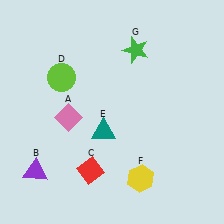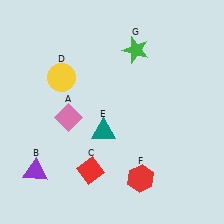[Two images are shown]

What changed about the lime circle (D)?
In Image 1, D is lime. In Image 2, it changed to yellow.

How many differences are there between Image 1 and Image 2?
There are 2 differences between the two images.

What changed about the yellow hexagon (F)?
In Image 1, F is yellow. In Image 2, it changed to red.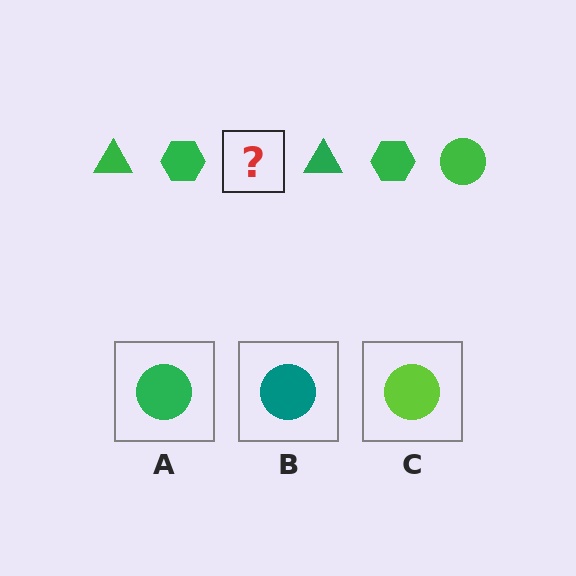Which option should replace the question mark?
Option A.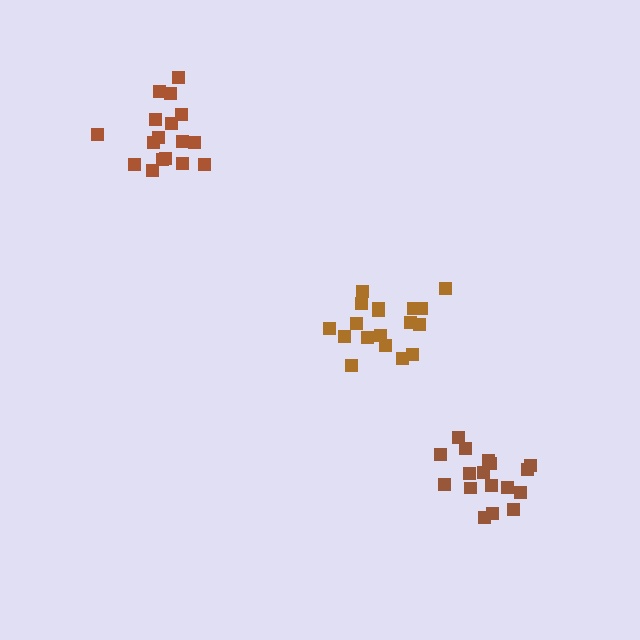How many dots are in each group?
Group 1: 17 dots, Group 2: 17 dots, Group 3: 18 dots (52 total).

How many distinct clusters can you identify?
There are 3 distinct clusters.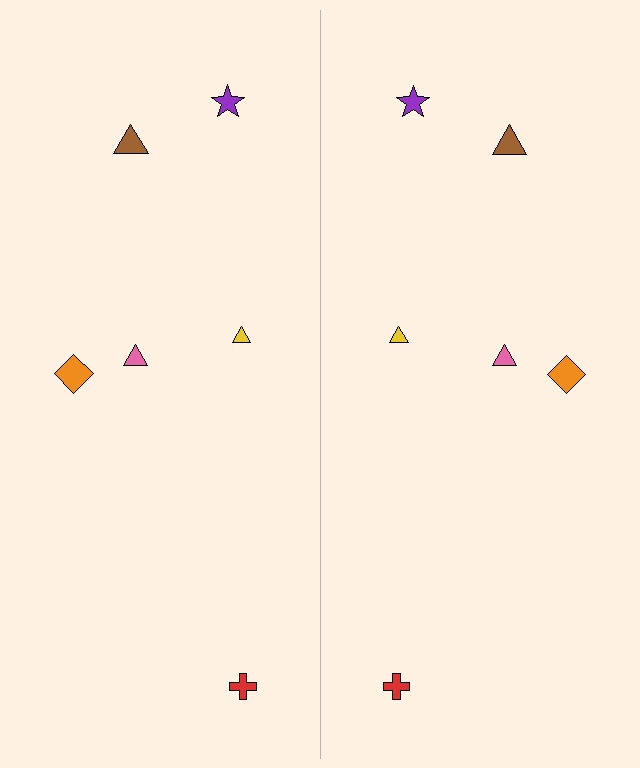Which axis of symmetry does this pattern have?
The pattern has a vertical axis of symmetry running through the center of the image.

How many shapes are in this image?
There are 12 shapes in this image.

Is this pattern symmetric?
Yes, this pattern has bilateral (reflection) symmetry.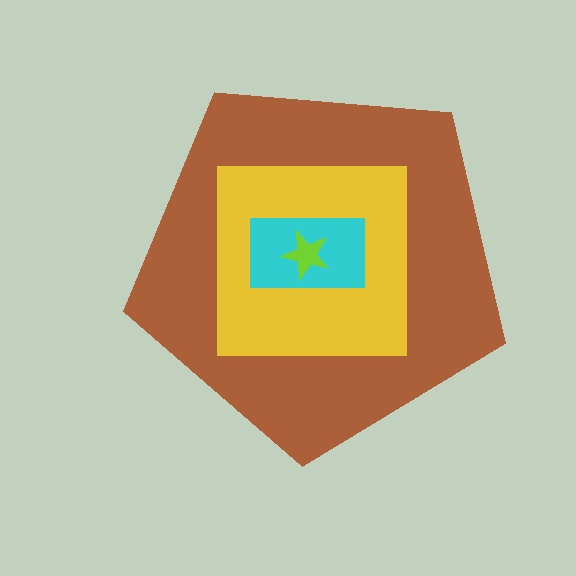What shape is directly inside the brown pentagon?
The yellow square.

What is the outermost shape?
The brown pentagon.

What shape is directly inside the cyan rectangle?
The lime star.